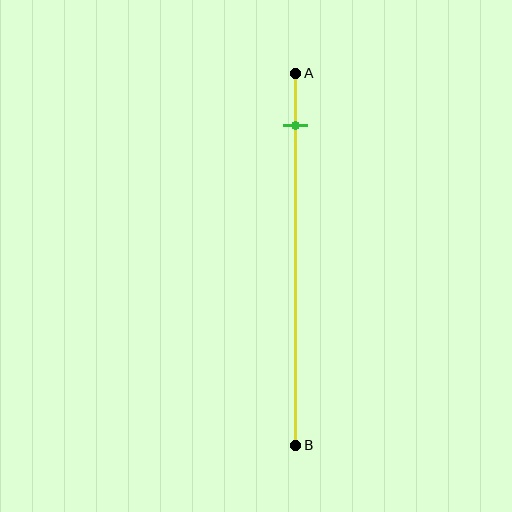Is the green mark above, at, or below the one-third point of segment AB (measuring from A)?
The green mark is above the one-third point of segment AB.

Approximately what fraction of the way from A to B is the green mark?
The green mark is approximately 15% of the way from A to B.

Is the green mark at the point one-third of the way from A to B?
No, the mark is at about 15% from A, not at the 33% one-third point.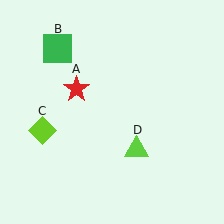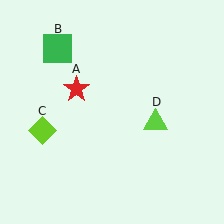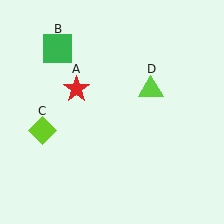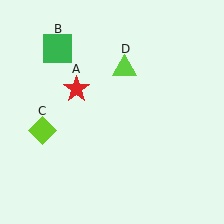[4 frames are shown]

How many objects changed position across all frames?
1 object changed position: lime triangle (object D).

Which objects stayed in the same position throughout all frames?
Red star (object A) and green square (object B) and lime diamond (object C) remained stationary.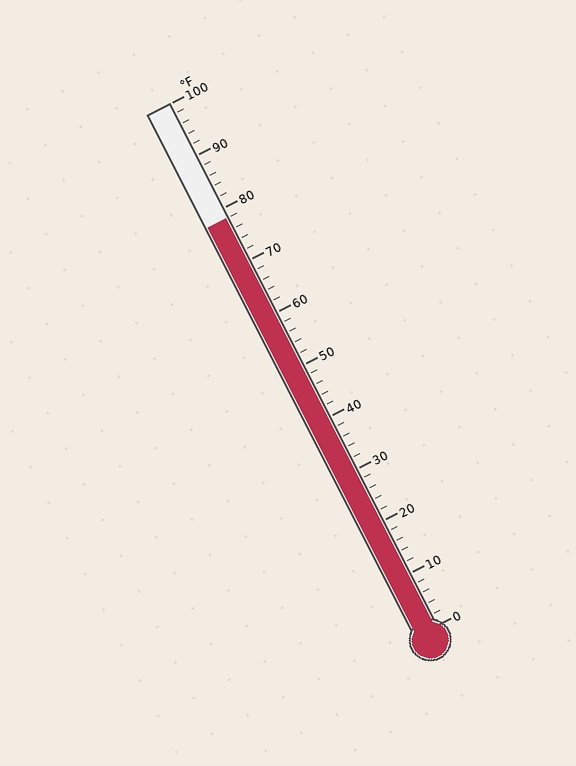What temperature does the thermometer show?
The thermometer shows approximately 78°F.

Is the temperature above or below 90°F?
The temperature is below 90°F.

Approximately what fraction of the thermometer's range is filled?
The thermometer is filled to approximately 80% of its range.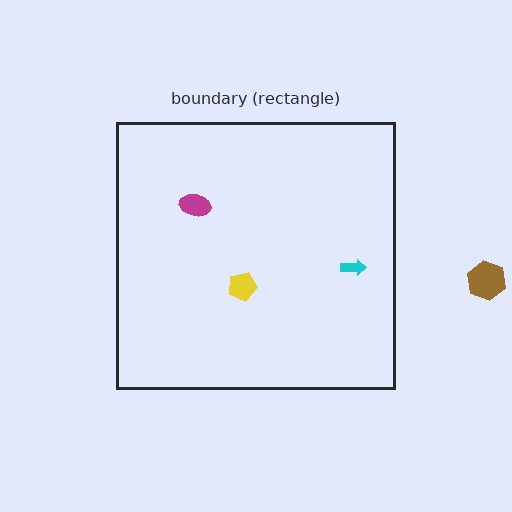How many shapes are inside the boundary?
3 inside, 1 outside.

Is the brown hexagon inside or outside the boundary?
Outside.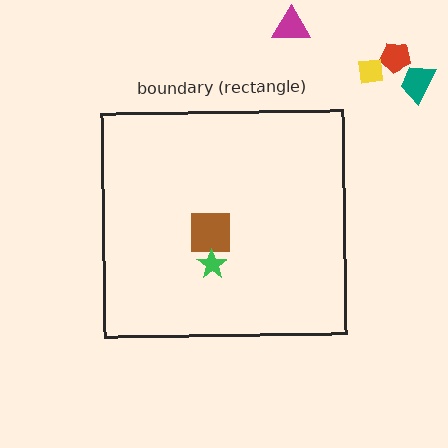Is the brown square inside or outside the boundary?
Inside.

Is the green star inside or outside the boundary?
Inside.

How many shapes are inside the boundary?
2 inside, 4 outside.